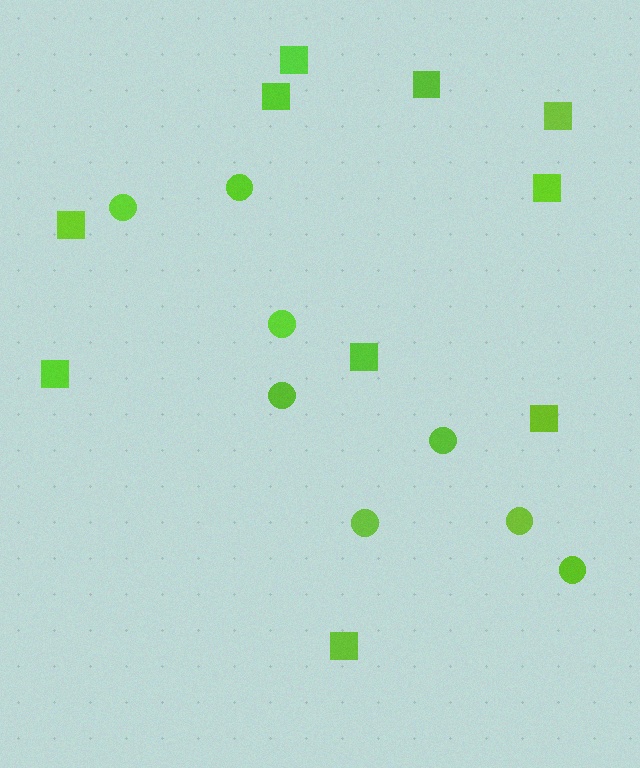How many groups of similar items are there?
There are 2 groups: one group of circles (8) and one group of squares (10).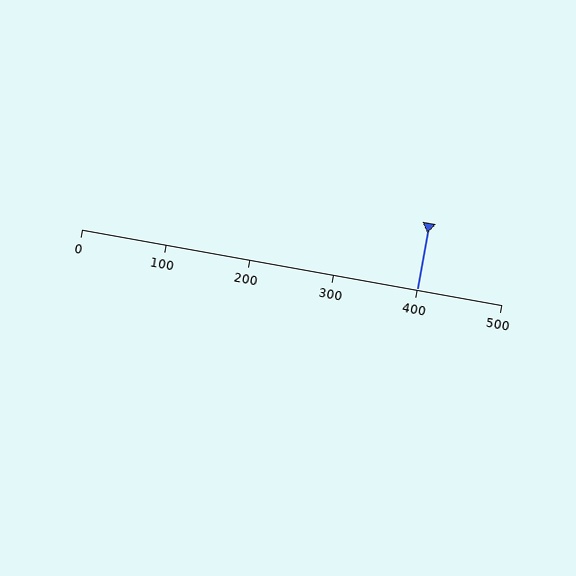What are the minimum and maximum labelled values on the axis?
The axis runs from 0 to 500.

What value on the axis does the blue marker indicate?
The marker indicates approximately 400.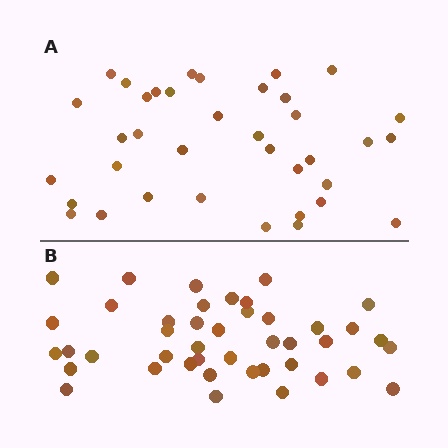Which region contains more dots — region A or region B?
Region B (the bottom region) has more dots.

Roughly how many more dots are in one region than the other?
Region B has about 6 more dots than region A.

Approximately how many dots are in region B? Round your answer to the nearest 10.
About 40 dots. (The exact count is 43, which rounds to 40.)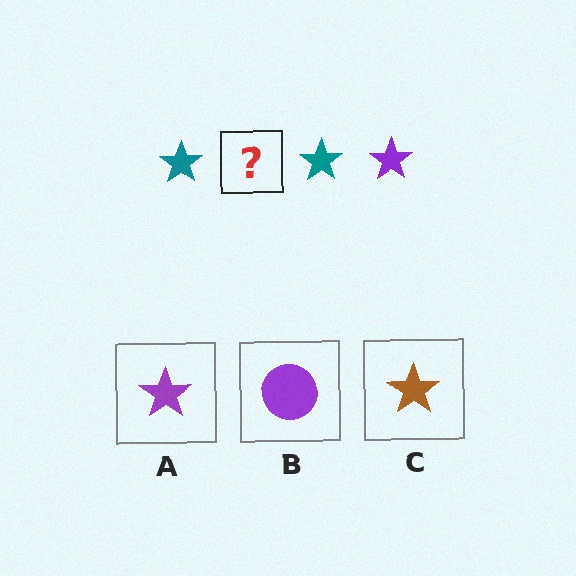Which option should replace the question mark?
Option A.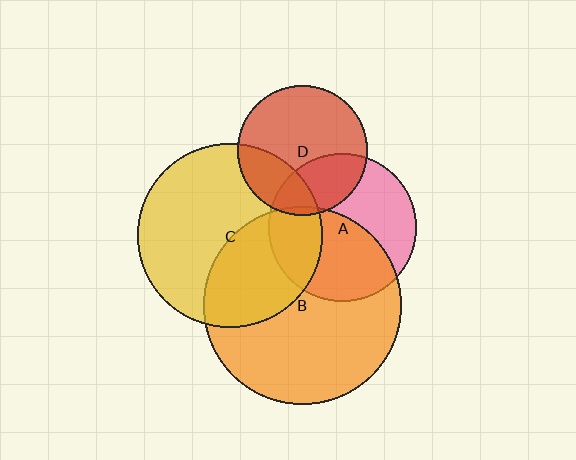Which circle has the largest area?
Circle B (orange).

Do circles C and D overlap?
Yes.